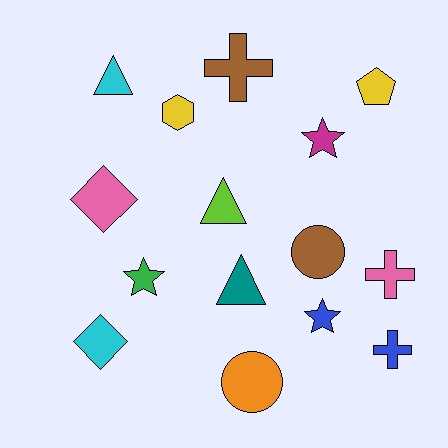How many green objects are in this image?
There is 1 green object.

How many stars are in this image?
There are 3 stars.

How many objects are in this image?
There are 15 objects.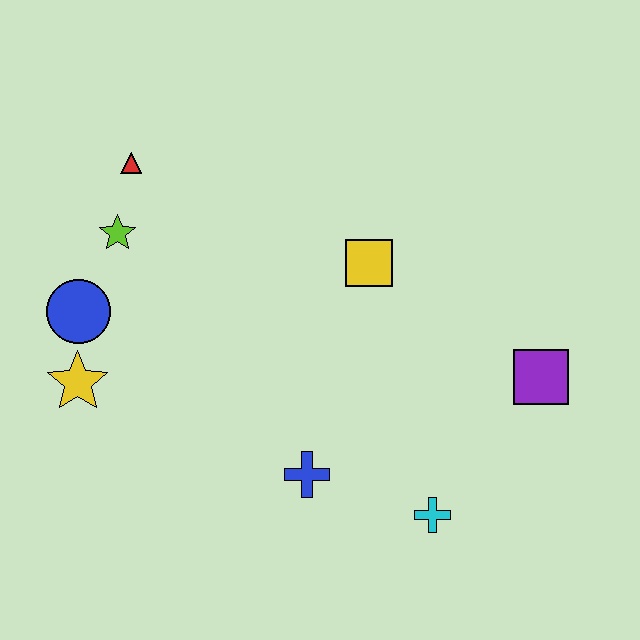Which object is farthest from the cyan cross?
The red triangle is farthest from the cyan cross.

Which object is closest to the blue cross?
The cyan cross is closest to the blue cross.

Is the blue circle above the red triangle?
No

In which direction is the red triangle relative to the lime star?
The red triangle is above the lime star.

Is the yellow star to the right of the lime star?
No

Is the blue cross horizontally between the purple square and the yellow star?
Yes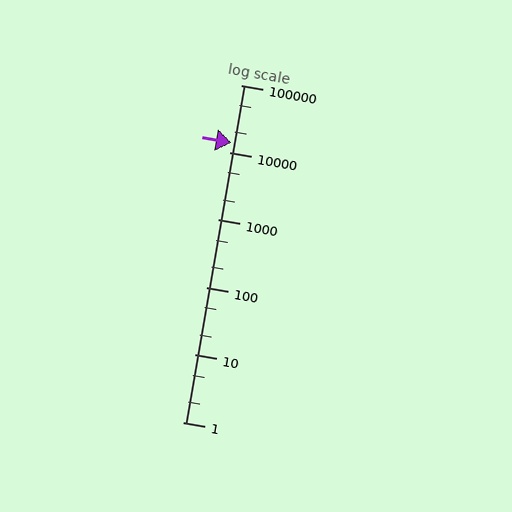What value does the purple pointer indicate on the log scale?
The pointer indicates approximately 14000.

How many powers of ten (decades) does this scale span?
The scale spans 5 decades, from 1 to 100000.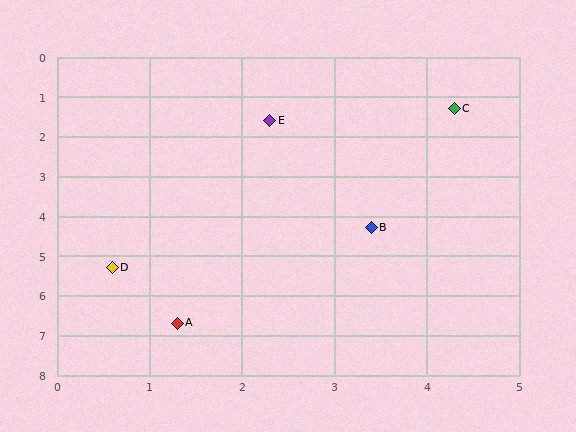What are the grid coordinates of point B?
Point B is at approximately (3.4, 4.3).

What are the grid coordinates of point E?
Point E is at approximately (2.3, 1.6).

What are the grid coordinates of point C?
Point C is at approximately (4.3, 1.3).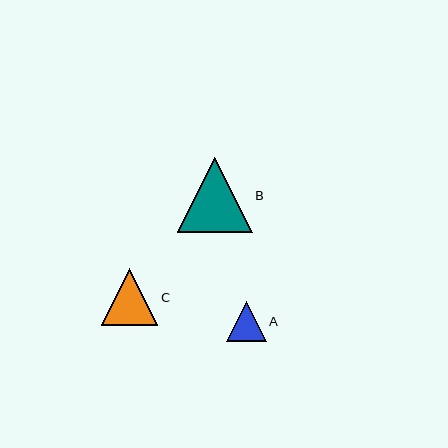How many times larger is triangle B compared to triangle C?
Triangle B is approximately 1.3 times the size of triangle C.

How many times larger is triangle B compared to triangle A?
Triangle B is approximately 1.9 times the size of triangle A.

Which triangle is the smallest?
Triangle A is the smallest with a size of approximately 40 pixels.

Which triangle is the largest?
Triangle B is the largest with a size of approximately 75 pixels.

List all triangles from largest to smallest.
From largest to smallest: B, C, A.